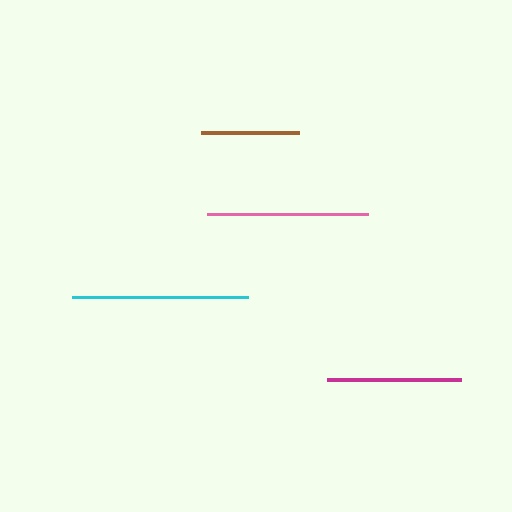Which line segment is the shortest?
The brown line is the shortest at approximately 98 pixels.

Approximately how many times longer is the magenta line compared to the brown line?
The magenta line is approximately 1.4 times the length of the brown line.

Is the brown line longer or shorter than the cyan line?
The cyan line is longer than the brown line.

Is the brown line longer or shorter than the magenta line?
The magenta line is longer than the brown line.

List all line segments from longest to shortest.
From longest to shortest: cyan, pink, magenta, brown.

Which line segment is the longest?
The cyan line is the longest at approximately 176 pixels.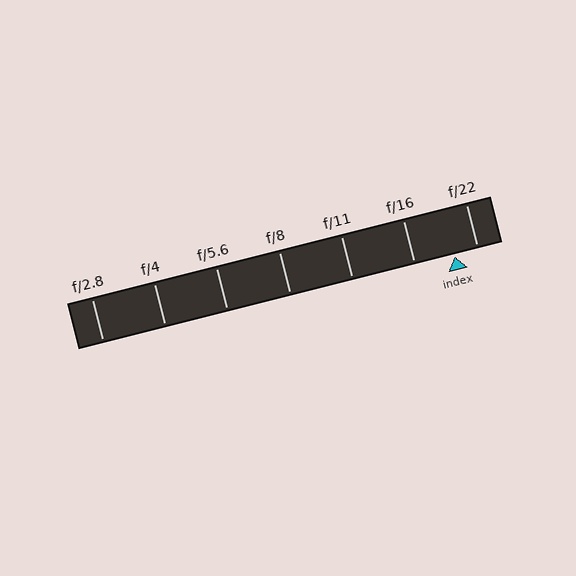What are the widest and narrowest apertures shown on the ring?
The widest aperture shown is f/2.8 and the narrowest is f/22.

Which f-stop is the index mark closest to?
The index mark is closest to f/22.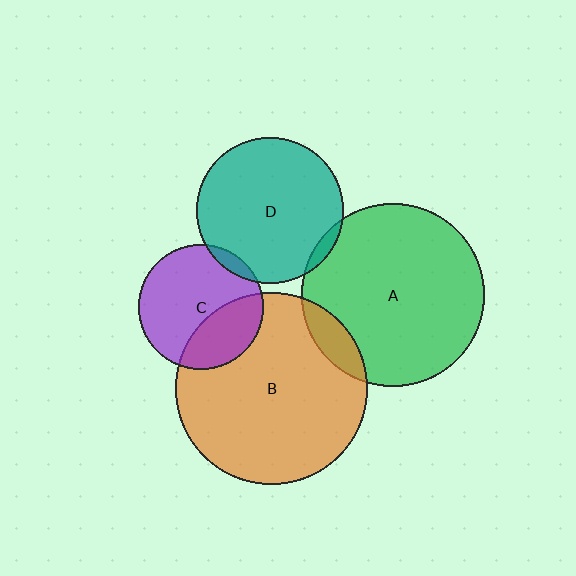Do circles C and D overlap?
Yes.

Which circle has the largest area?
Circle B (orange).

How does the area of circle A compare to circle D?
Approximately 1.6 times.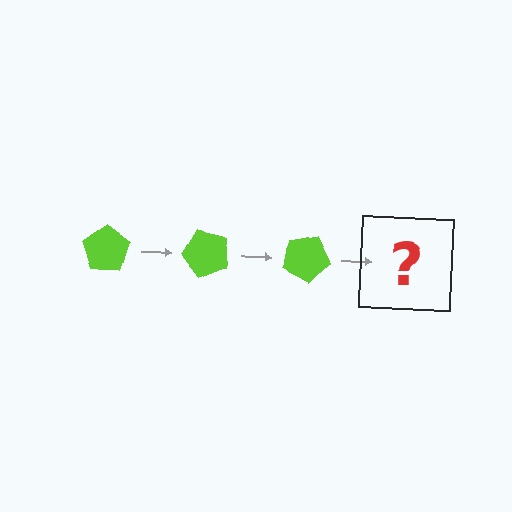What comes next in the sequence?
The next element should be a lime pentagon rotated 150 degrees.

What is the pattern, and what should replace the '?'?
The pattern is that the pentagon rotates 50 degrees each step. The '?' should be a lime pentagon rotated 150 degrees.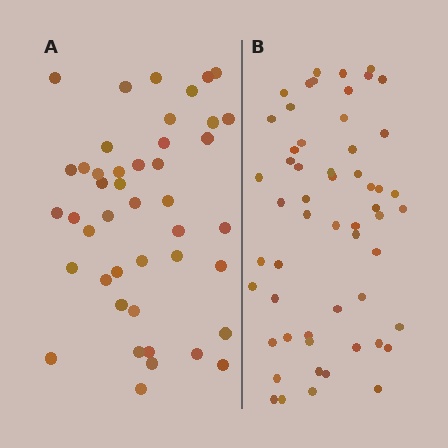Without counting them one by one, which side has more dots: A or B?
Region B (the right region) has more dots.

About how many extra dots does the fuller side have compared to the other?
Region B has roughly 12 or so more dots than region A.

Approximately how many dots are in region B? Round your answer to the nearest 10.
About 60 dots. (The exact count is 56, which rounds to 60.)